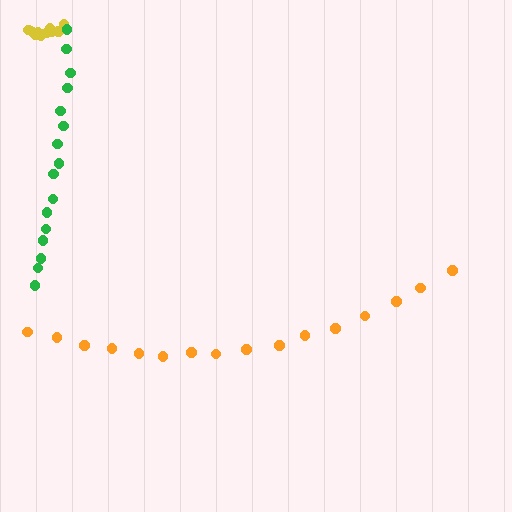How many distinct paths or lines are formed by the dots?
There are 3 distinct paths.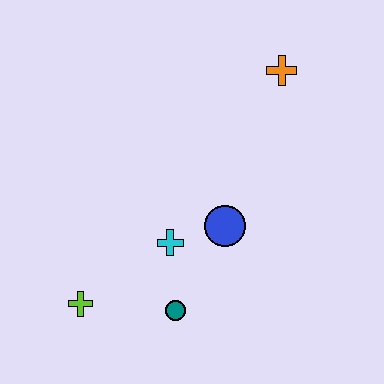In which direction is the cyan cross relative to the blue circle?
The cyan cross is to the left of the blue circle.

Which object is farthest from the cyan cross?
The orange cross is farthest from the cyan cross.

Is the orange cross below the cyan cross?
No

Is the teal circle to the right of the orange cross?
No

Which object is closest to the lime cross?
The teal circle is closest to the lime cross.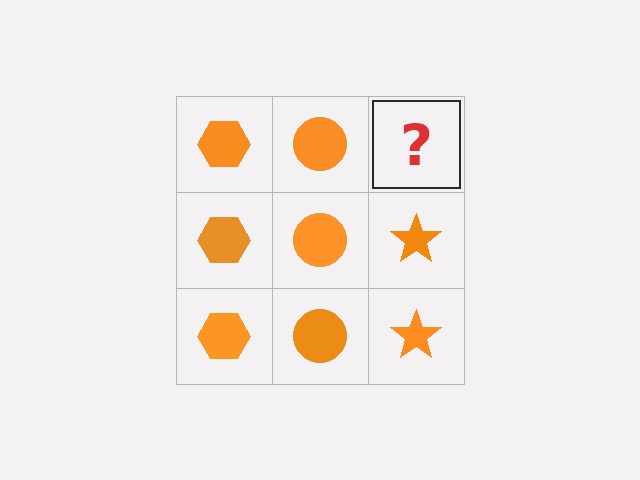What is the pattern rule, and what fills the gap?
The rule is that each column has a consistent shape. The gap should be filled with an orange star.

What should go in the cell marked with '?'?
The missing cell should contain an orange star.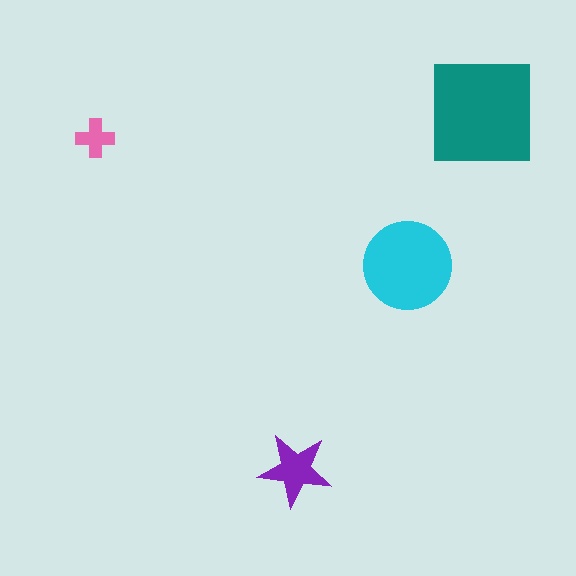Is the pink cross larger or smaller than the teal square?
Smaller.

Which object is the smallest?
The pink cross.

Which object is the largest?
The teal square.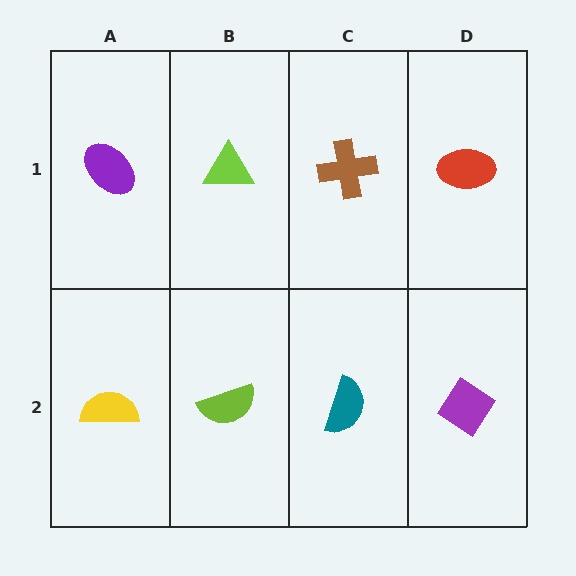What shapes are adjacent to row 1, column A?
A yellow semicircle (row 2, column A), a lime triangle (row 1, column B).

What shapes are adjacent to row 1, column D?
A purple diamond (row 2, column D), a brown cross (row 1, column C).